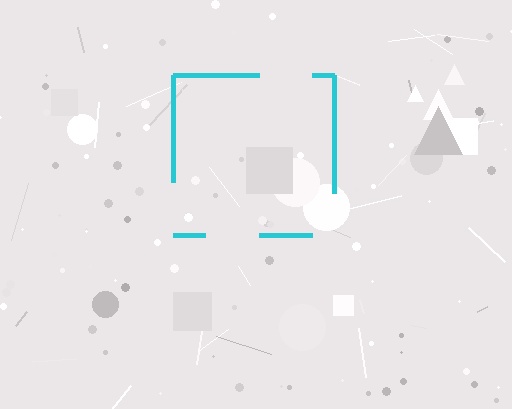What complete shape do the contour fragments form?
The contour fragments form a square.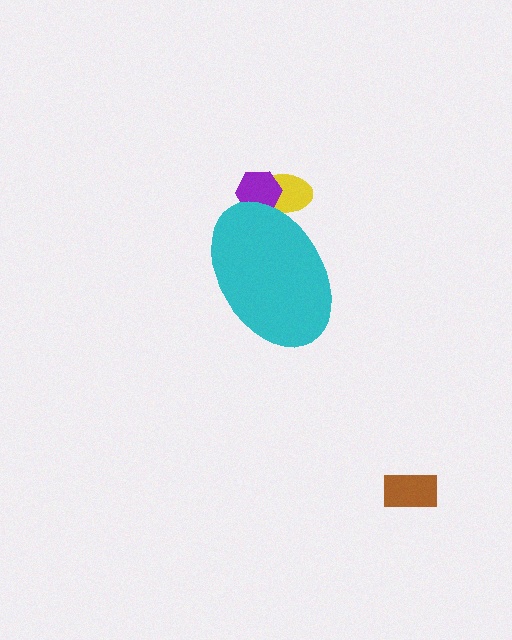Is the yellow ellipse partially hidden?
Yes, the yellow ellipse is partially hidden behind the cyan ellipse.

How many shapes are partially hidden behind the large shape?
2 shapes are partially hidden.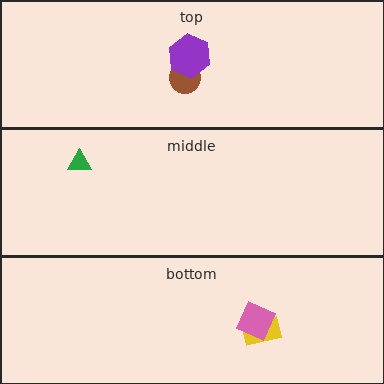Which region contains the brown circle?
The top region.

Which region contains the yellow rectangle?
The bottom region.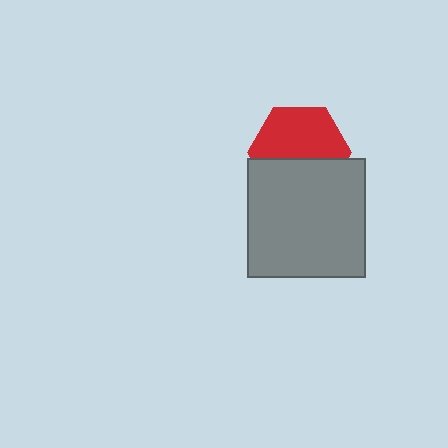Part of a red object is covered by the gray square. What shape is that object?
It is a hexagon.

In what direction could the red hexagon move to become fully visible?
The red hexagon could move up. That would shift it out from behind the gray square entirely.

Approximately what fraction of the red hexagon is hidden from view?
Roughly 43% of the red hexagon is hidden behind the gray square.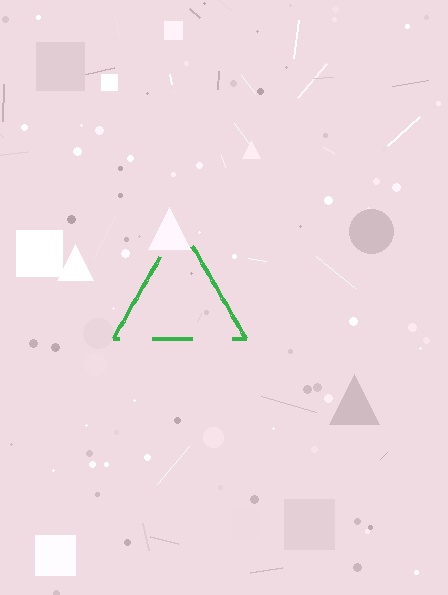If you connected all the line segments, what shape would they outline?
They would outline a triangle.